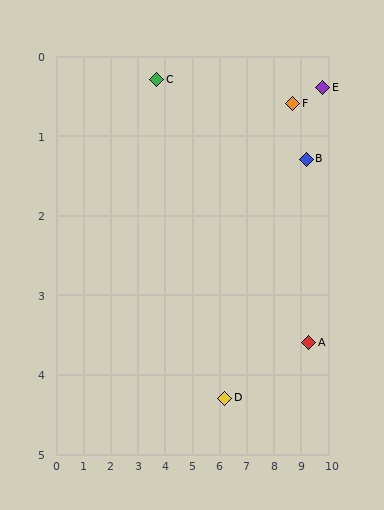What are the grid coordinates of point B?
Point B is at approximately (9.2, 1.3).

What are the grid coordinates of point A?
Point A is at approximately (9.3, 3.6).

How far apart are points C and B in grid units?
Points C and B are about 5.6 grid units apart.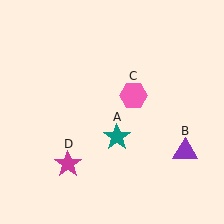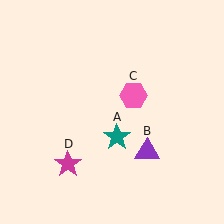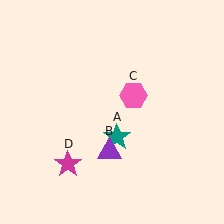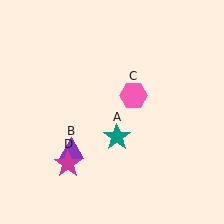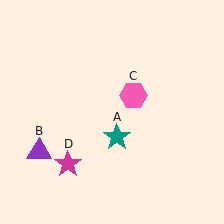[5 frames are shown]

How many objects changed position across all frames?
1 object changed position: purple triangle (object B).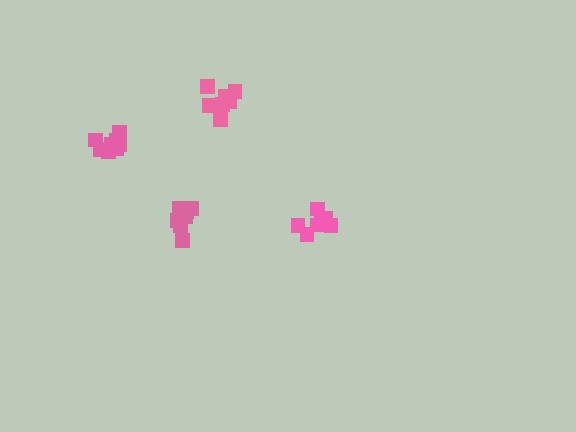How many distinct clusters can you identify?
There are 4 distinct clusters.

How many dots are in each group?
Group 1: 9 dots, Group 2: 7 dots, Group 3: 8 dots, Group 4: 7 dots (31 total).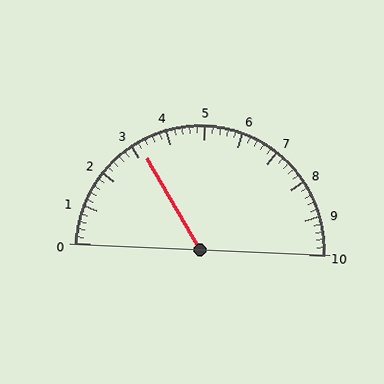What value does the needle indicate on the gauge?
The needle indicates approximately 3.2.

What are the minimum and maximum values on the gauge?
The gauge ranges from 0 to 10.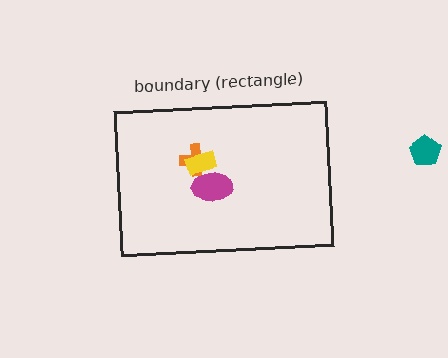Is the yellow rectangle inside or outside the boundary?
Inside.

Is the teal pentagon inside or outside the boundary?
Outside.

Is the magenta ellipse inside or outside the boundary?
Inside.